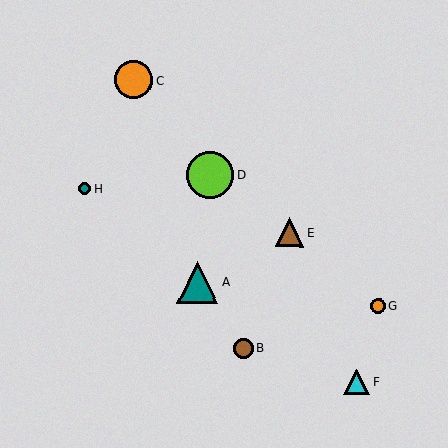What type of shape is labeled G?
Shape G is an orange circle.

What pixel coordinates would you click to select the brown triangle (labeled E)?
Click at (289, 232) to select the brown triangle E.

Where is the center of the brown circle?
The center of the brown circle is at (244, 349).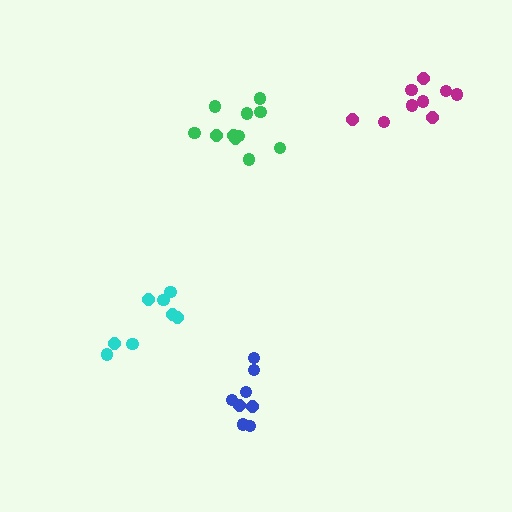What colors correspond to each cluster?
The clusters are colored: green, cyan, magenta, blue.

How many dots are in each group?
Group 1: 11 dots, Group 2: 8 dots, Group 3: 9 dots, Group 4: 8 dots (36 total).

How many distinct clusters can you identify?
There are 4 distinct clusters.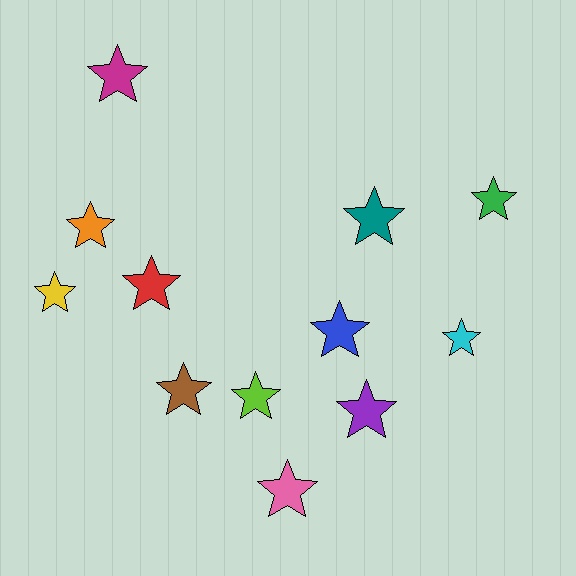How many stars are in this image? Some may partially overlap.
There are 12 stars.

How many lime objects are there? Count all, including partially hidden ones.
There is 1 lime object.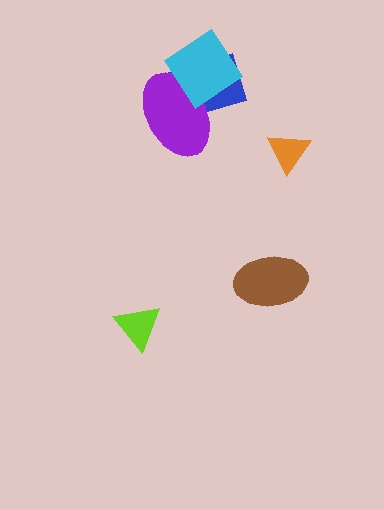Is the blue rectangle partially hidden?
Yes, it is partially covered by another shape.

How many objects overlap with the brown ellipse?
0 objects overlap with the brown ellipse.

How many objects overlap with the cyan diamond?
2 objects overlap with the cyan diamond.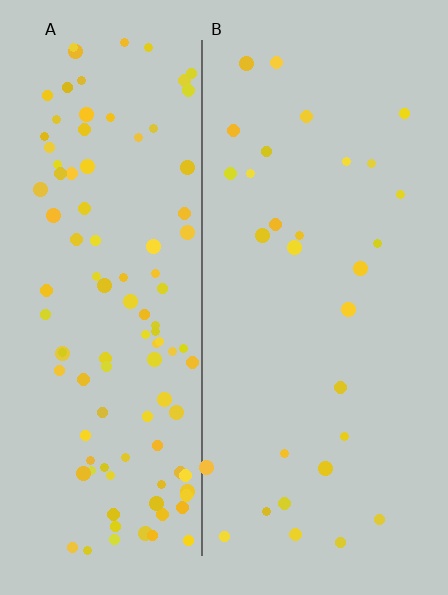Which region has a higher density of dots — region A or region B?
A (the left).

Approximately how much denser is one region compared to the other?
Approximately 3.7× — region A over region B.